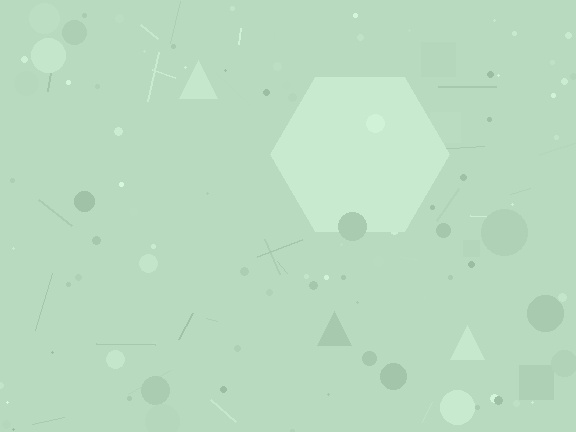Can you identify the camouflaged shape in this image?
The camouflaged shape is a hexagon.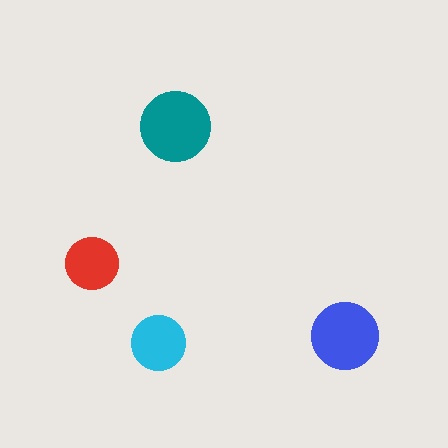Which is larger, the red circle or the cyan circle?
The cyan one.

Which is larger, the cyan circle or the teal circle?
The teal one.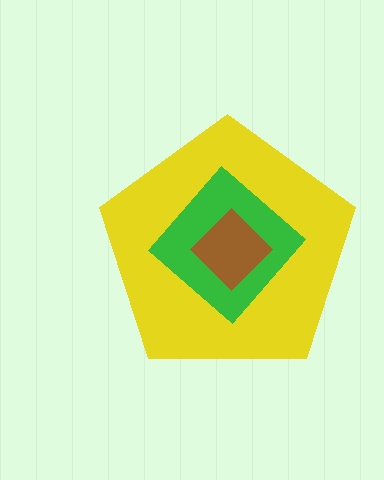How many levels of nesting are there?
3.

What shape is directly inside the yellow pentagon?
The green diamond.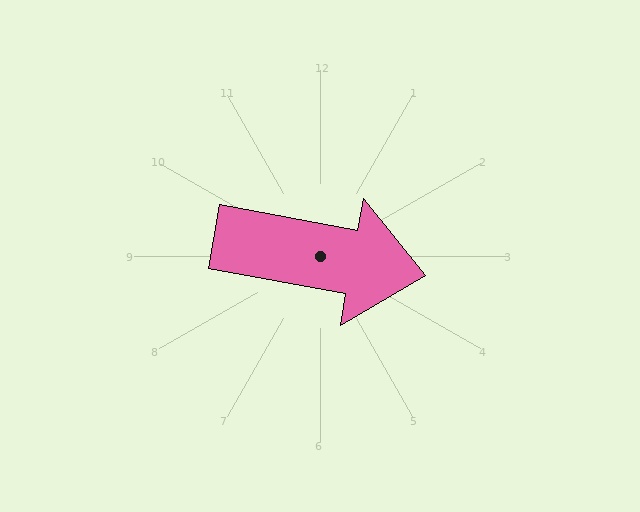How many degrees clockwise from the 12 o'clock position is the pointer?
Approximately 100 degrees.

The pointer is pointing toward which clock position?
Roughly 3 o'clock.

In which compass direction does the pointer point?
East.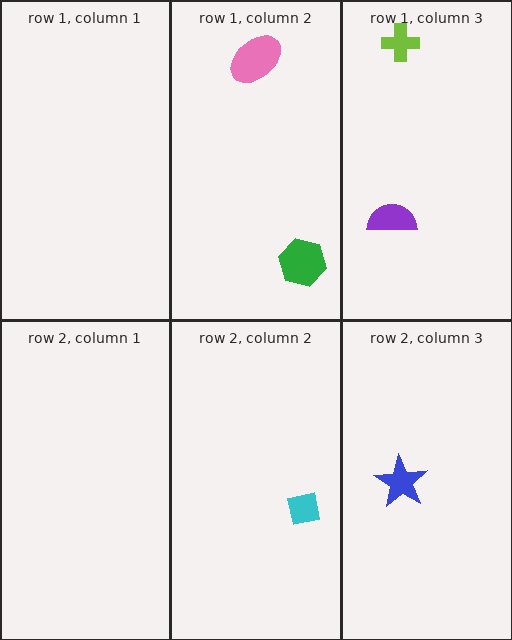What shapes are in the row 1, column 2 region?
The green hexagon, the pink ellipse.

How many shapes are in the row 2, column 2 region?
1.